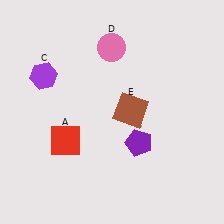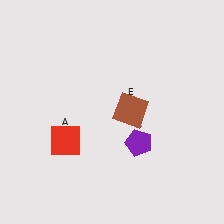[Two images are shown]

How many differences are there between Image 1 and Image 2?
There are 2 differences between the two images.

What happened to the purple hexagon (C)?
The purple hexagon (C) was removed in Image 2. It was in the top-left area of Image 1.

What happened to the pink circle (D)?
The pink circle (D) was removed in Image 2. It was in the top-left area of Image 1.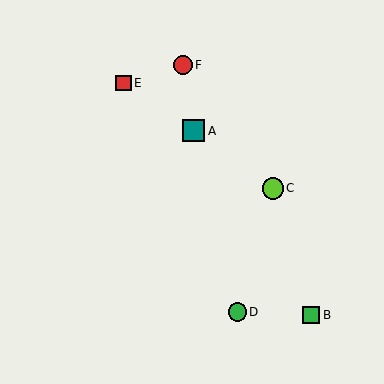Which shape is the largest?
The teal square (labeled A) is the largest.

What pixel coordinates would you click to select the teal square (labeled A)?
Click at (194, 131) to select the teal square A.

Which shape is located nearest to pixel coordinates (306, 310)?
The green square (labeled B) at (311, 315) is nearest to that location.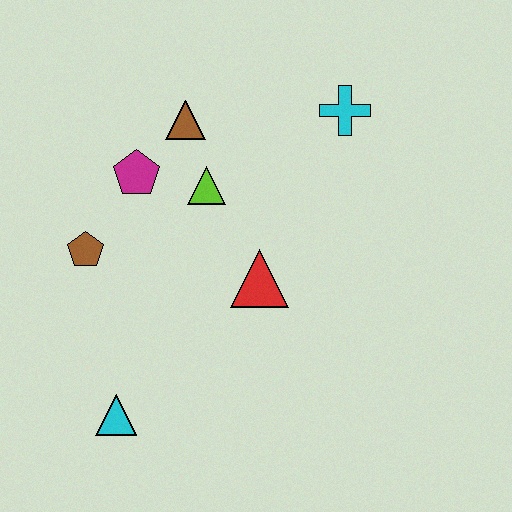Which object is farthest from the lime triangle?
The cyan triangle is farthest from the lime triangle.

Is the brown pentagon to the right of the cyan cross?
No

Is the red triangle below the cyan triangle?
No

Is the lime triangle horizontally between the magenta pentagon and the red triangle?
Yes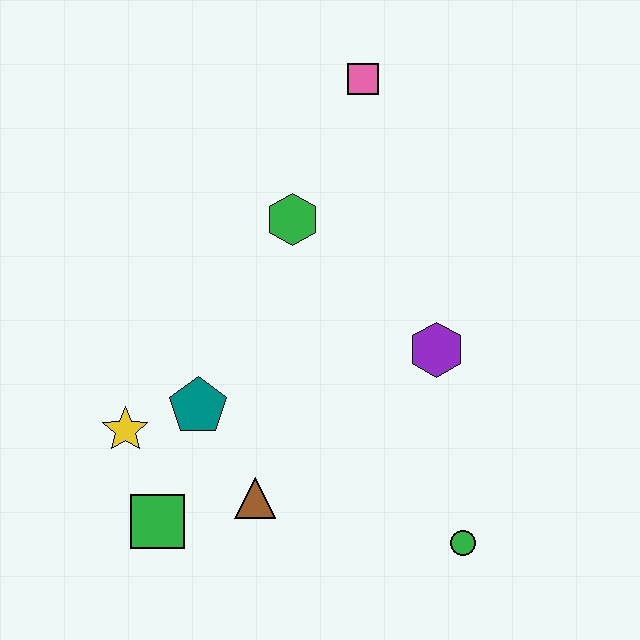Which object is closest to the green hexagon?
The pink square is closest to the green hexagon.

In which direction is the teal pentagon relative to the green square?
The teal pentagon is above the green square.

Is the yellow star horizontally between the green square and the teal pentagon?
No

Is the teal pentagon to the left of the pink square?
Yes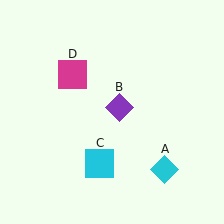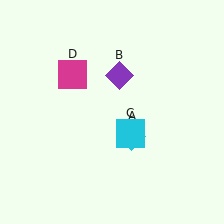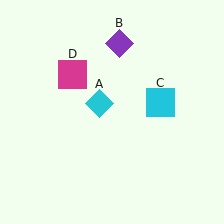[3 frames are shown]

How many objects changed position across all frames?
3 objects changed position: cyan diamond (object A), purple diamond (object B), cyan square (object C).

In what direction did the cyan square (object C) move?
The cyan square (object C) moved up and to the right.